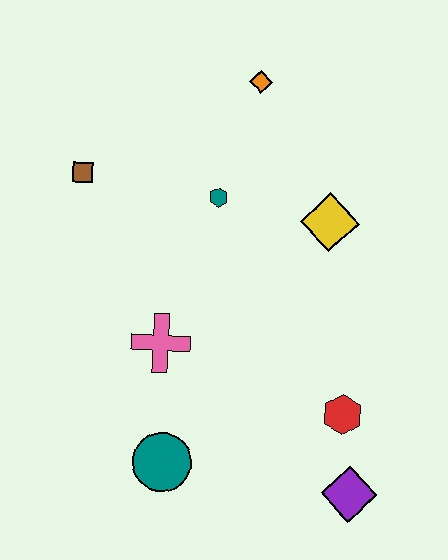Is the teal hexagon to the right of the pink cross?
Yes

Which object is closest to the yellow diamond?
The teal hexagon is closest to the yellow diamond.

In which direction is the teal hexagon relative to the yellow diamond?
The teal hexagon is to the left of the yellow diamond.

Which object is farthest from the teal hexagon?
The purple diamond is farthest from the teal hexagon.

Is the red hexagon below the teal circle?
No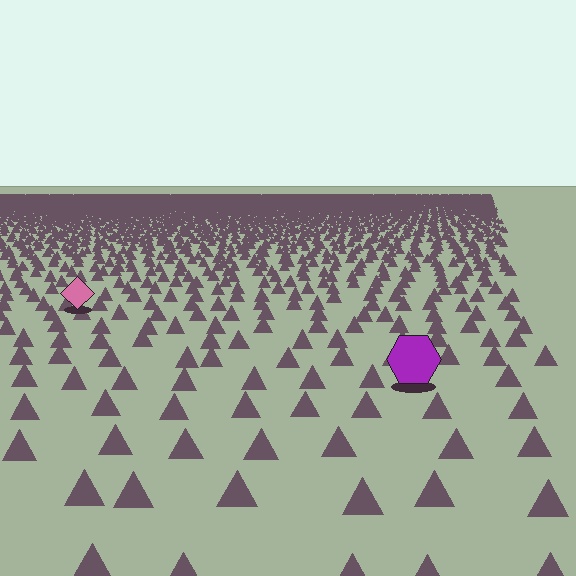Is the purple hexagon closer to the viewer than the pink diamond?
Yes. The purple hexagon is closer — you can tell from the texture gradient: the ground texture is coarser near it.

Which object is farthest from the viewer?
The pink diamond is farthest from the viewer. It appears smaller and the ground texture around it is denser.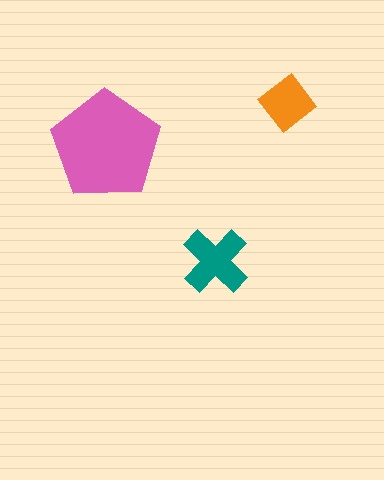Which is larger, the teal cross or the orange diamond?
The teal cross.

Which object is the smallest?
The orange diamond.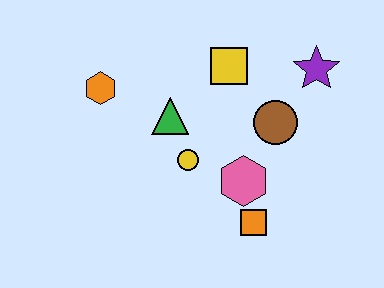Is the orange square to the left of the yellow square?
No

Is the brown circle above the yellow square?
No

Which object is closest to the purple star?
The brown circle is closest to the purple star.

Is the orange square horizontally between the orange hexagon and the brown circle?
Yes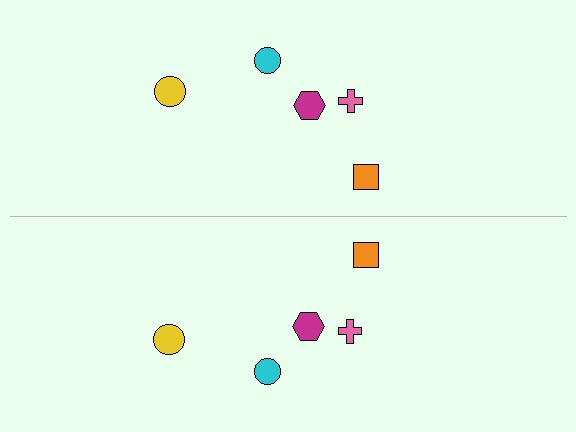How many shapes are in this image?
There are 10 shapes in this image.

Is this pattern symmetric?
Yes, this pattern has bilateral (reflection) symmetry.